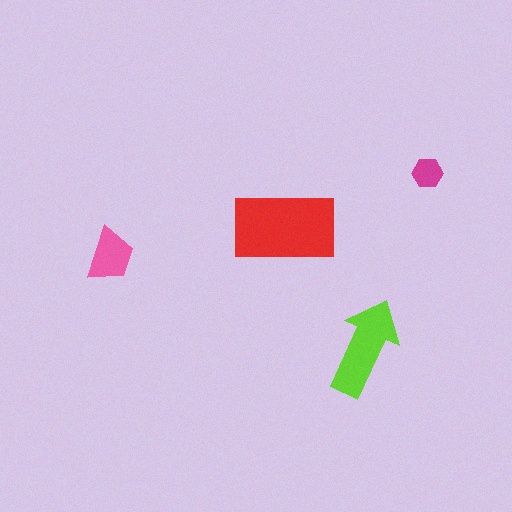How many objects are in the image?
There are 4 objects in the image.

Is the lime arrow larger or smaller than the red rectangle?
Smaller.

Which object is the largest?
The red rectangle.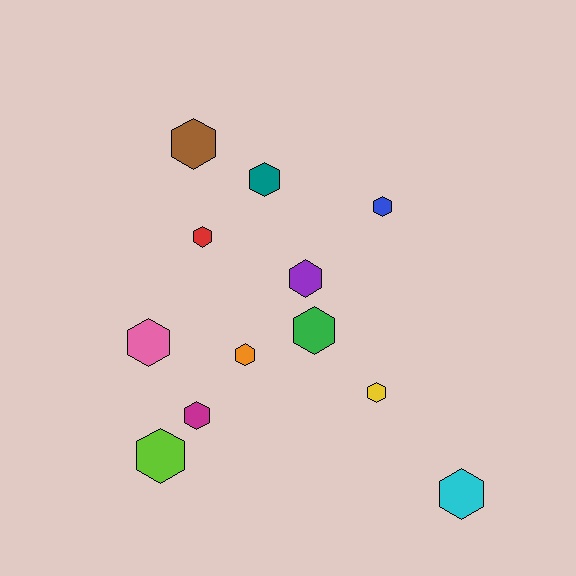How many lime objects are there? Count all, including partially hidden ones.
There is 1 lime object.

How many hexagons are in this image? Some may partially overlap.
There are 12 hexagons.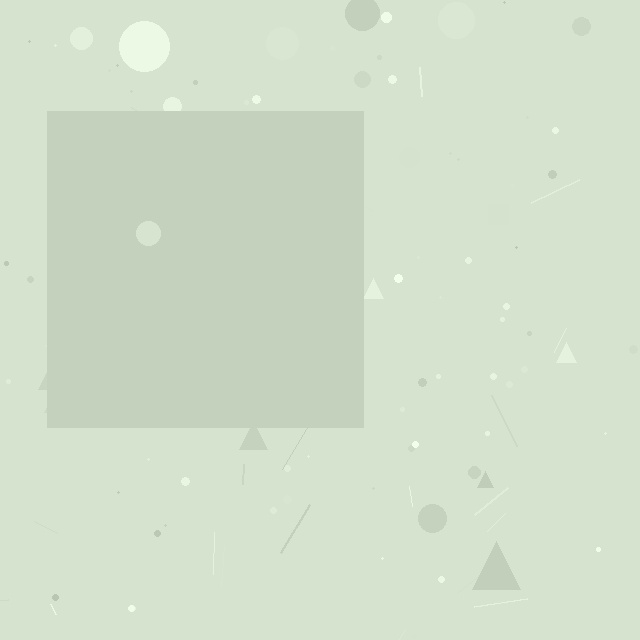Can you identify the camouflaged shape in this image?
The camouflaged shape is a square.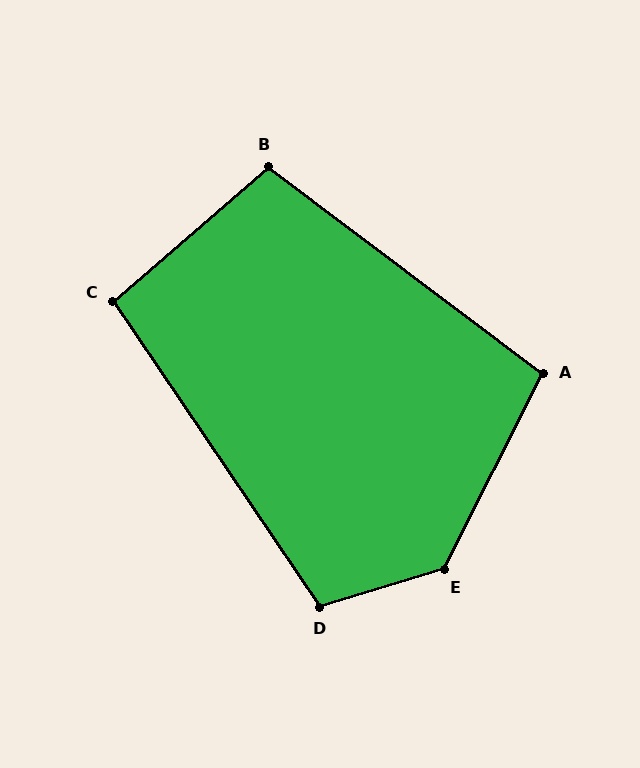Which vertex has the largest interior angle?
E, at approximately 134 degrees.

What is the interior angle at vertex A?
Approximately 100 degrees (obtuse).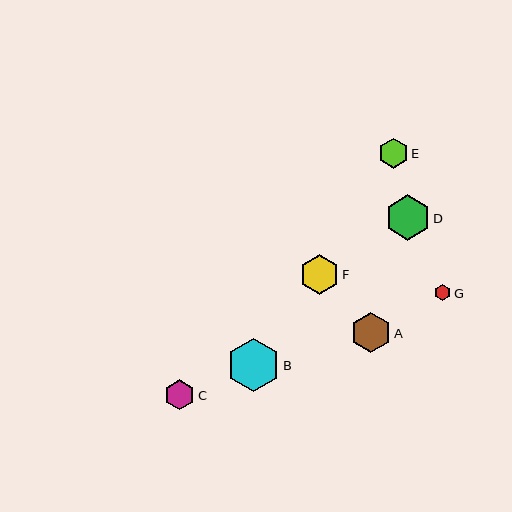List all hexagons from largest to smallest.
From largest to smallest: B, D, A, F, E, C, G.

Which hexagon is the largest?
Hexagon B is the largest with a size of approximately 53 pixels.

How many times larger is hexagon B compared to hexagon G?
Hexagon B is approximately 3.2 times the size of hexagon G.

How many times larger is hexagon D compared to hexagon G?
Hexagon D is approximately 2.7 times the size of hexagon G.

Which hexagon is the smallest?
Hexagon G is the smallest with a size of approximately 17 pixels.